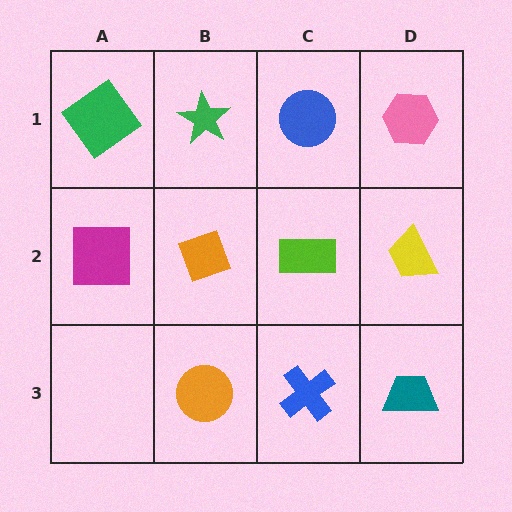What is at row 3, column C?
A blue cross.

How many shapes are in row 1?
4 shapes.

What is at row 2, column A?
A magenta square.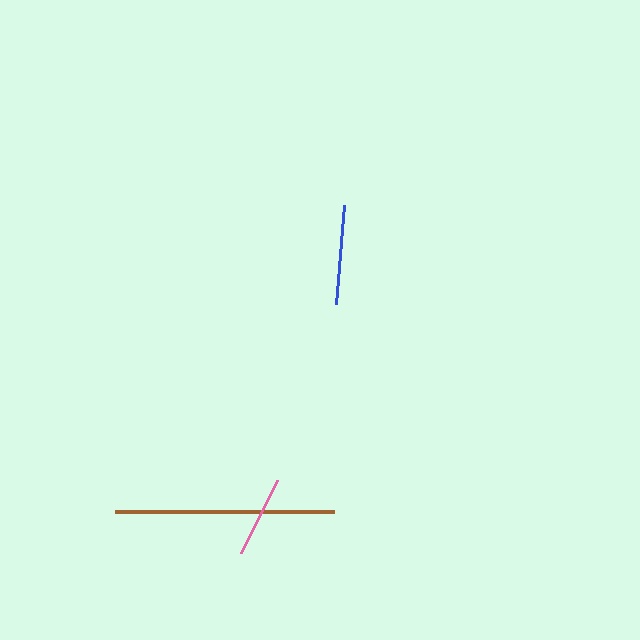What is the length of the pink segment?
The pink segment is approximately 81 pixels long.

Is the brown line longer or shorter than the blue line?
The brown line is longer than the blue line.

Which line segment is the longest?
The brown line is the longest at approximately 219 pixels.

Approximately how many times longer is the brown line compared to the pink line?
The brown line is approximately 2.7 times the length of the pink line.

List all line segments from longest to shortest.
From longest to shortest: brown, blue, pink.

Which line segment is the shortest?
The pink line is the shortest at approximately 81 pixels.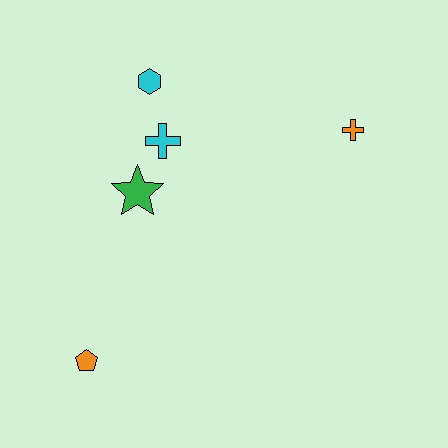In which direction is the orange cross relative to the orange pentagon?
The orange cross is to the right of the orange pentagon.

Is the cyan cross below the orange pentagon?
No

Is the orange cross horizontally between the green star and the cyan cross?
No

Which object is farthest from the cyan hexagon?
The orange pentagon is farthest from the cyan hexagon.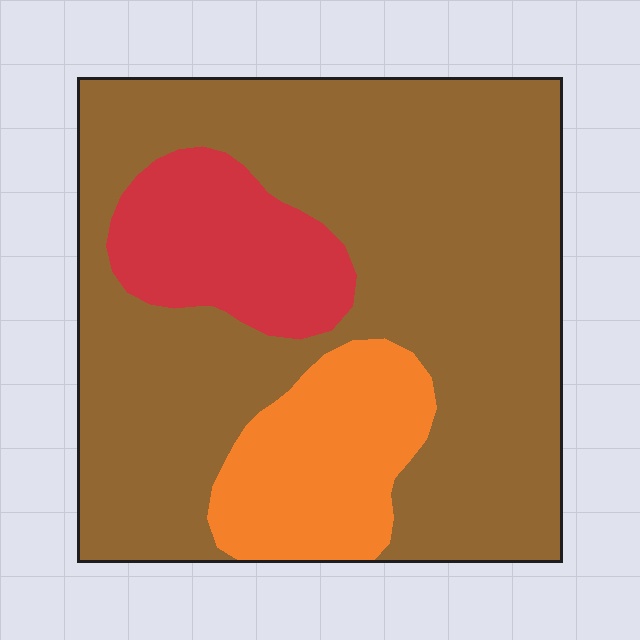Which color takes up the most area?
Brown, at roughly 70%.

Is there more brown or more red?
Brown.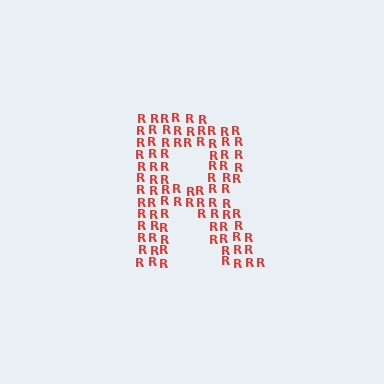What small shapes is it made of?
It is made of small letter R's.